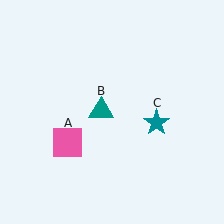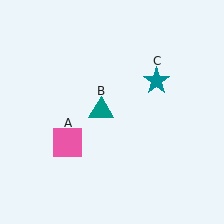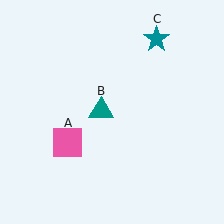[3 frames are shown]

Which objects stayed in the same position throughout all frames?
Pink square (object A) and teal triangle (object B) remained stationary.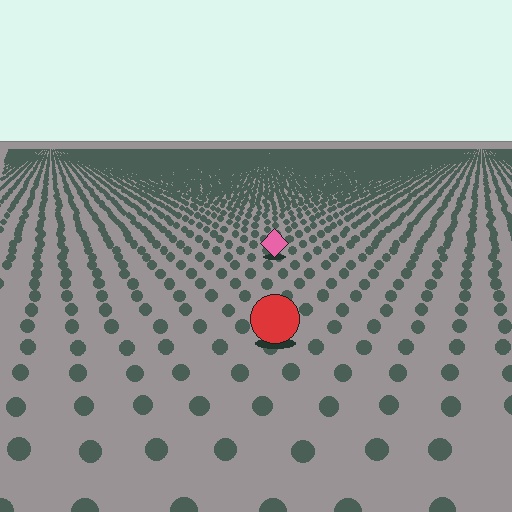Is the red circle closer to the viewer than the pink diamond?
Yes. The red circle is closer — you can tell from the texture gradient: the ground texture is coarser near it.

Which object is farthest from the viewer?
The pink diamond is farthest from the viewer. It appears smaller and the ground texture around it is denser.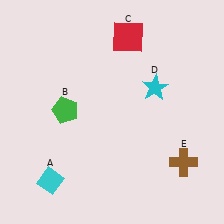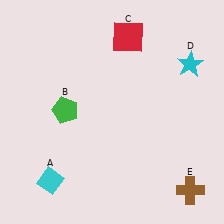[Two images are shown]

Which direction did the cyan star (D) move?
The cyan star (D) moved right.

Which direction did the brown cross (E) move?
The brown cross (E) moved down.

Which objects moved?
The objects that moved are: the cyan star (D), the brown cross (E).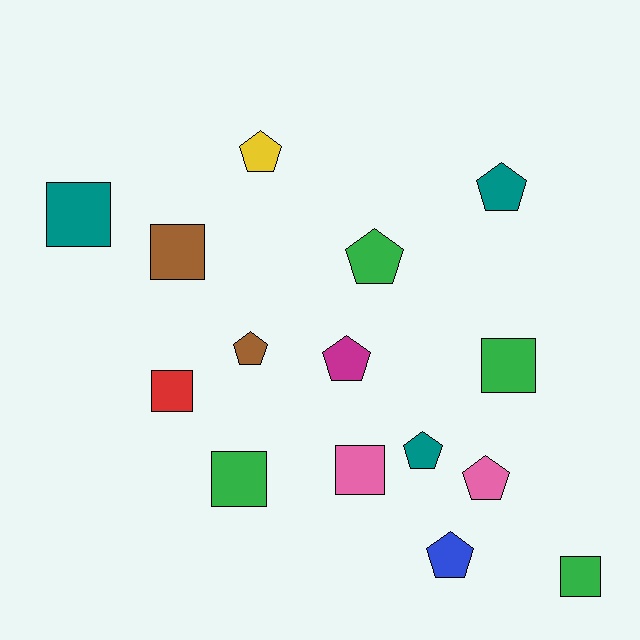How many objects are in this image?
There are 15 objects.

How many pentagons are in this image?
There are 8 pentagons.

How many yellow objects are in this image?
There is 1 yellow object.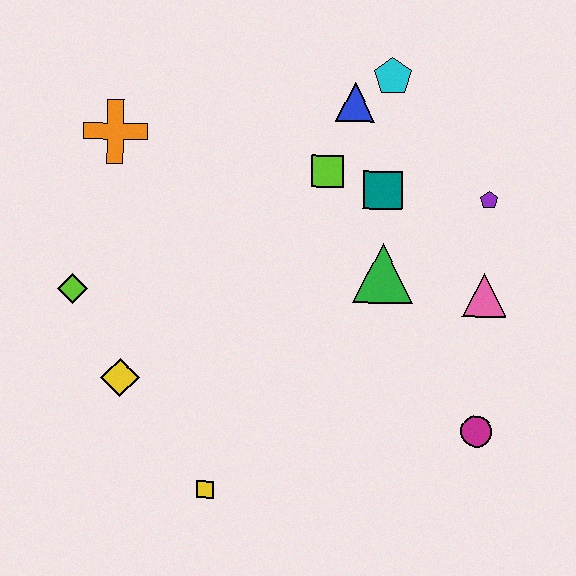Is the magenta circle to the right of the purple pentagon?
No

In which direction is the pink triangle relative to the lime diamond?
The pink triangle is to the right of the lime diamond.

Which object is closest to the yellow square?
The yellow diamond is closest to the yellow square.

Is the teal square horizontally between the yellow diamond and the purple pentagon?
Yes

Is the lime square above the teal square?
Yes